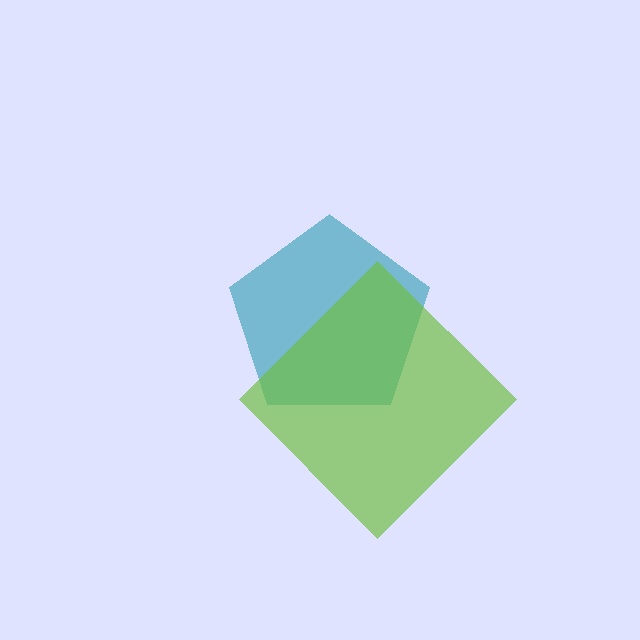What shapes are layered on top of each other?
The layered shapes are: a teal pentagon, a lime diamond.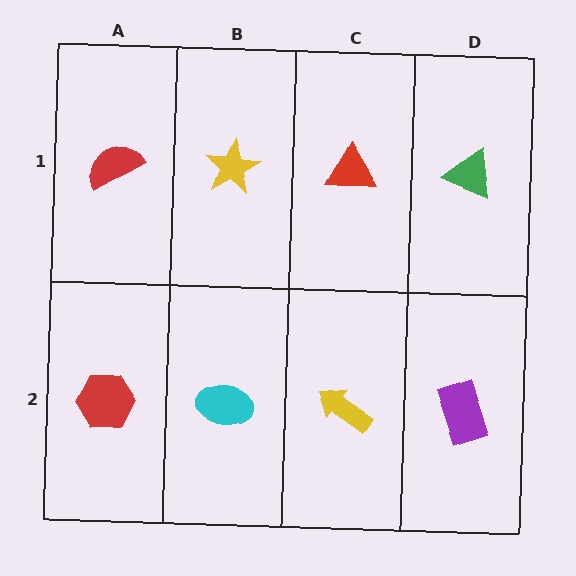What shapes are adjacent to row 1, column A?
A red hexagon (row 2, column A), a yellow star (row 1, column B).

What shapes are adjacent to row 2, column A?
A red semicircle (row 1, column A), a cyan ellipse (row 2, column B).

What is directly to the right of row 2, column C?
A purple rectangle.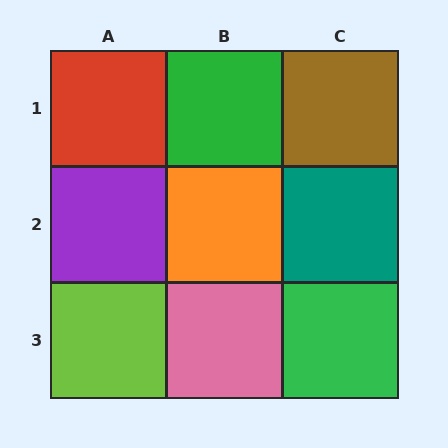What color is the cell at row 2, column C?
Teal.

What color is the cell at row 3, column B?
Pink.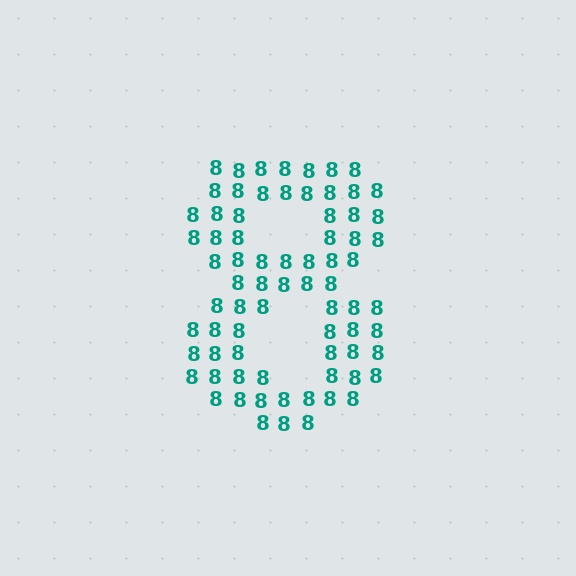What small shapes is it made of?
It is made of small digit 8's.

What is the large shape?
The large shape is the digit 8.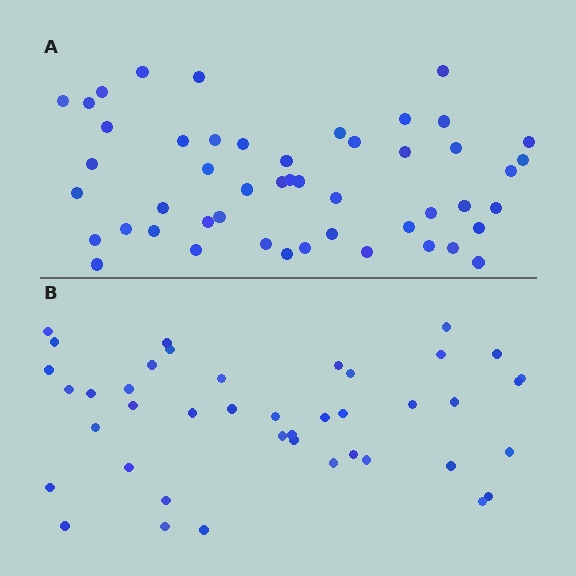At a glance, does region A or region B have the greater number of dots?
Region A (the top region) has more dots.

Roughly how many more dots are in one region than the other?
Region A has roughly 8 or so more dots than region B.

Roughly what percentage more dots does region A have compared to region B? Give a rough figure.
About 15% more.